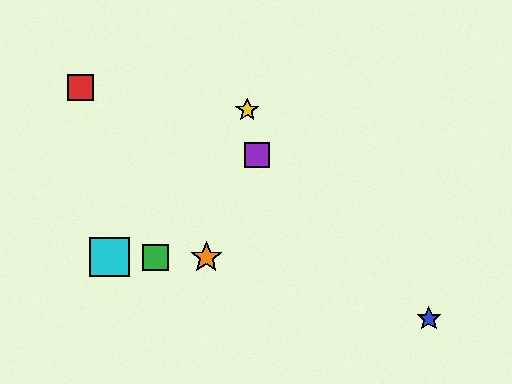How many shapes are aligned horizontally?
3 shapes (the green square, the orange star, the cyan square) are aligned horizontally.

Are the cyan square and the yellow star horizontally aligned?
No, the cyan square is at y≈257 and the yellow star is at y≈110.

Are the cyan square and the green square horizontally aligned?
Yes, both are at y≈257.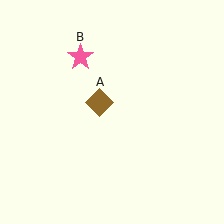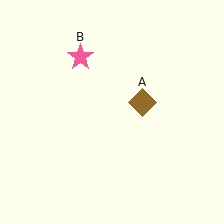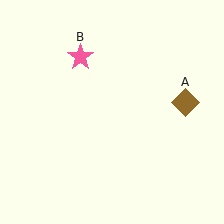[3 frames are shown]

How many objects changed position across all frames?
1 object changed position: brown diamond (object A).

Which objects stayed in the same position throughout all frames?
Pink star (object B) remained stationary.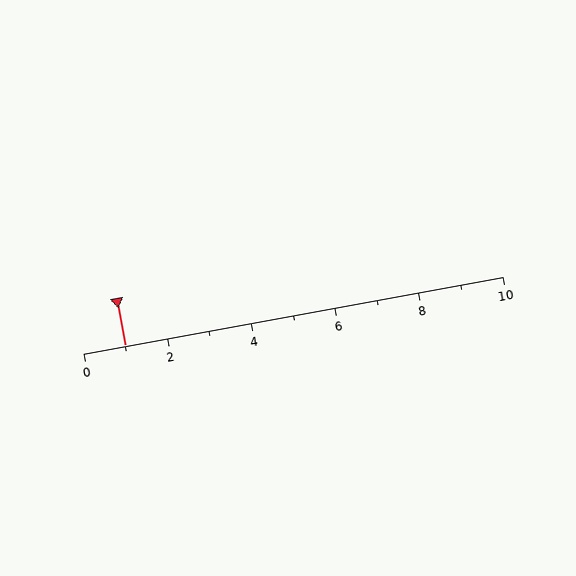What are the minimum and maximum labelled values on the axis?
The axis runs from 0 to 10.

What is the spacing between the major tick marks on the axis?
The major ticks are spaced 2 apart.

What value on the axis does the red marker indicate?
The marker indicates approximately 1.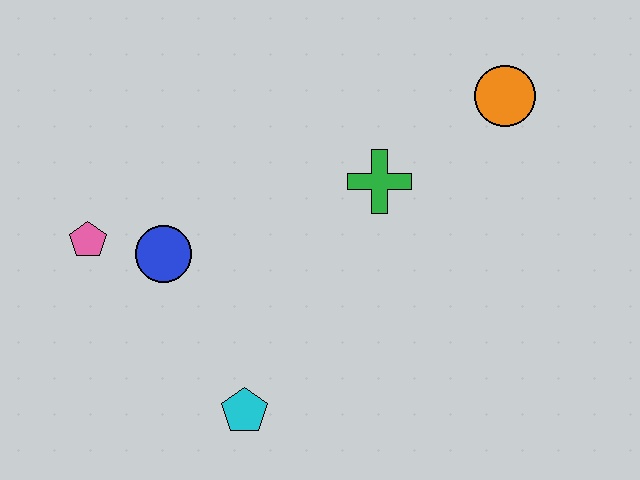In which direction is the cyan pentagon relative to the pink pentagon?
The cyan pentagon is below the pink pentagon.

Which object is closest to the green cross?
The orange circle is closest to the green cross.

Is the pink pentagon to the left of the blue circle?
Yes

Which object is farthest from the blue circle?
The orange circle is farthest from the blue circle.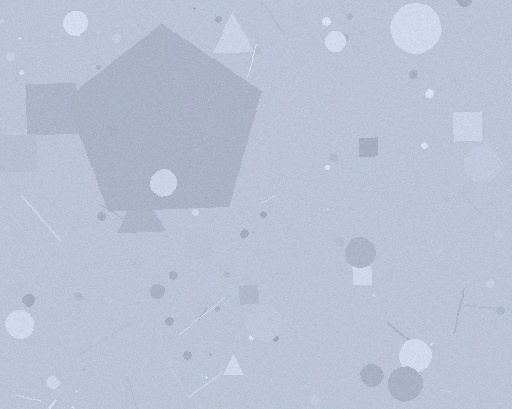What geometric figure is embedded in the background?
A pentagon is embedded in the background.